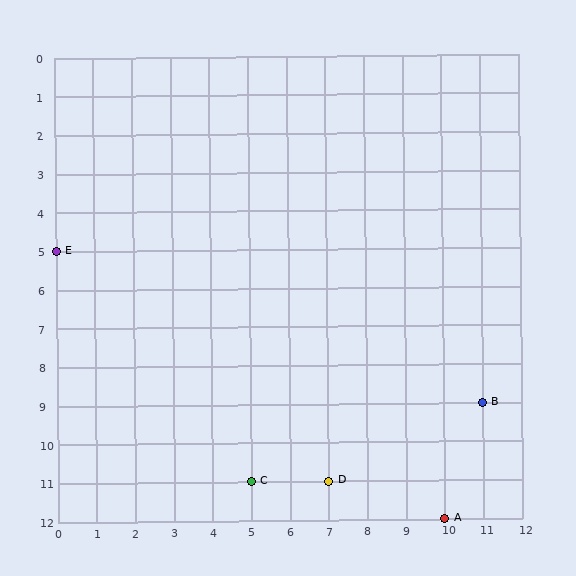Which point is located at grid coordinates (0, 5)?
Point E is at (0, 5).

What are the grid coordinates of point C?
Point C is at grid coordinates (5, 11).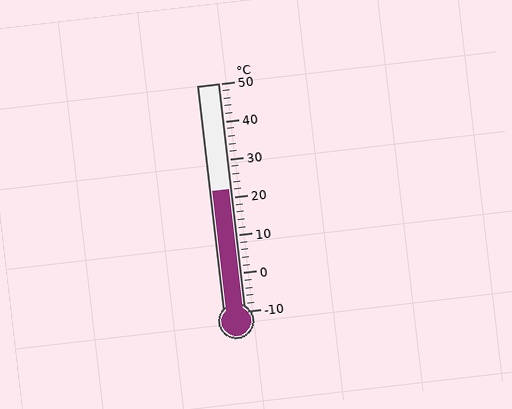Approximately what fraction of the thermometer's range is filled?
The thermometer is filled to approximately 55% of its range.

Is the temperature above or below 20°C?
The temperature is above 20°C.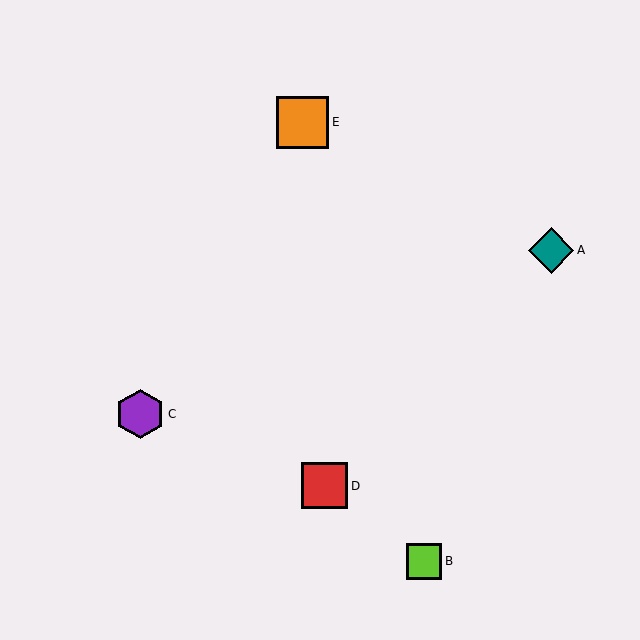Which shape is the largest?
The orange square (labeled E) is the largest.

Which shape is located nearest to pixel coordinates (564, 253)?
The teal diamond (labeled A) at (551, 250) is nearest to that location.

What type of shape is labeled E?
Shape E is an orange square.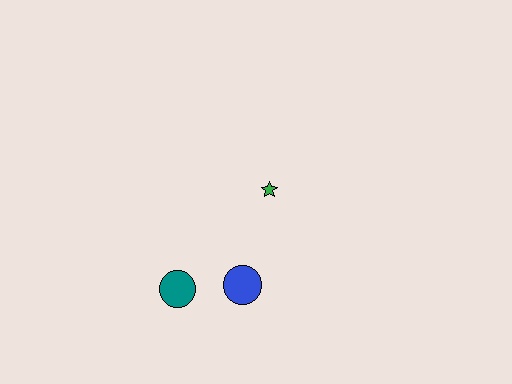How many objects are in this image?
There are 3 objects.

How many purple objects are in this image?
There are no purple objects.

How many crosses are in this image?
There are no crosses.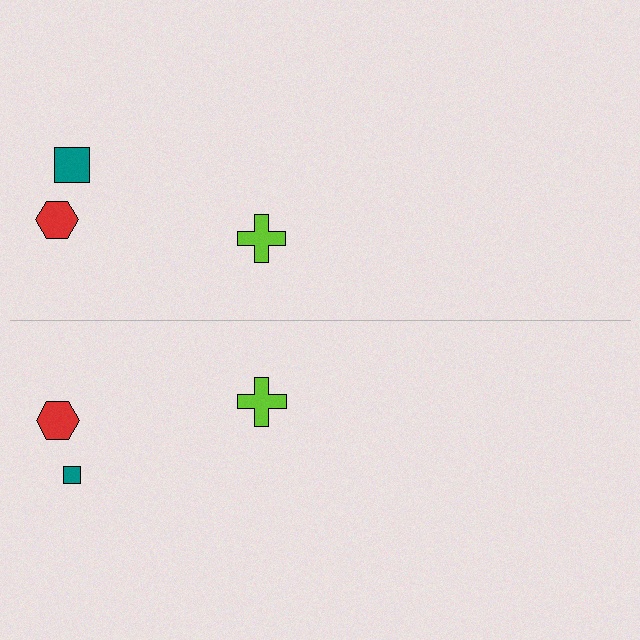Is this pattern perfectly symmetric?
No, the pattern is not perfectly symmetric. The teal square on the bottom side has a different size than its mirror counterpart.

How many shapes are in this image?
There are 6 shapes in this image.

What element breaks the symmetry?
The teal square on the bottom side has a different size than its mirror counterpart.